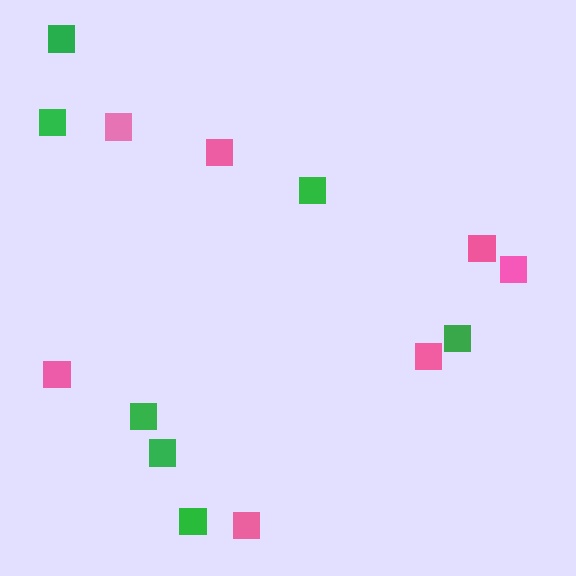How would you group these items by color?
There are 2 groups: one group of green squares (7) and one group of pink squares (7).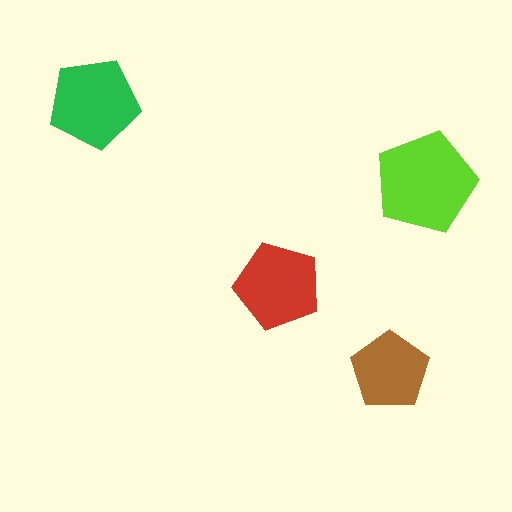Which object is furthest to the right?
The lime pentagon is rightmost.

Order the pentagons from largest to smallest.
the lime one, the green one, the red one, the brown one.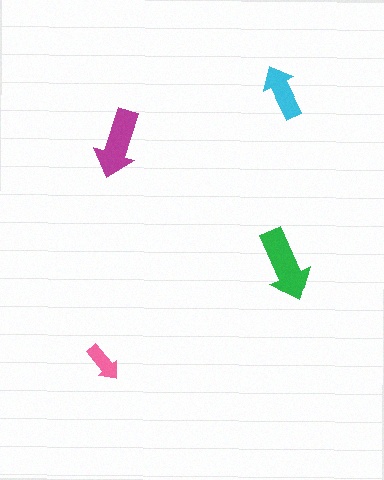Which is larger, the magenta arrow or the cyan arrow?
The magenta one.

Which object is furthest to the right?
The green arrow is rightmost.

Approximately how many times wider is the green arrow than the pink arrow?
About 2 times wider.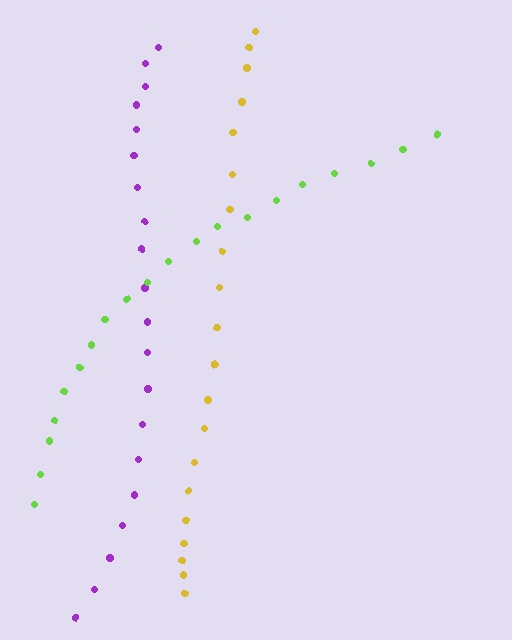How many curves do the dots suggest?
There are 3 distinct paths.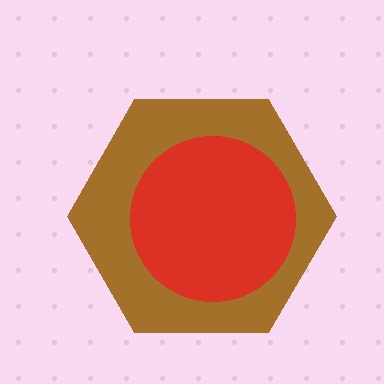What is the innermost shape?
The red circle.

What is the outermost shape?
The brown hexagon.